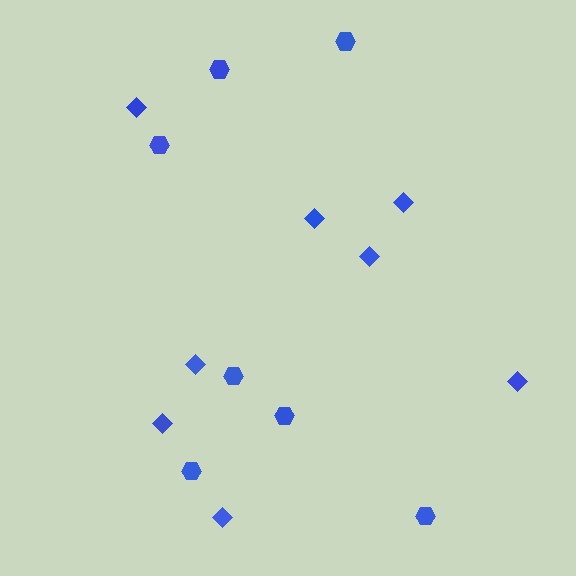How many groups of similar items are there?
There are 2 groups: one group of hexagons (7) and one group of diamonds (8).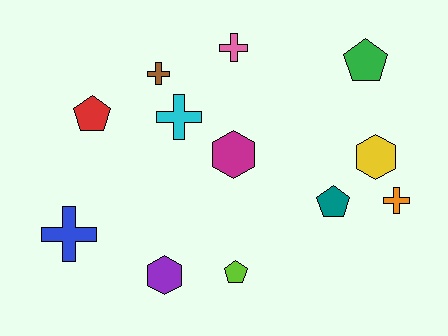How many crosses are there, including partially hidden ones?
There are 5 crosses.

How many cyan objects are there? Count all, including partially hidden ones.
There is 1 cyan object.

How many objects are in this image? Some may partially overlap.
There are 12 objects.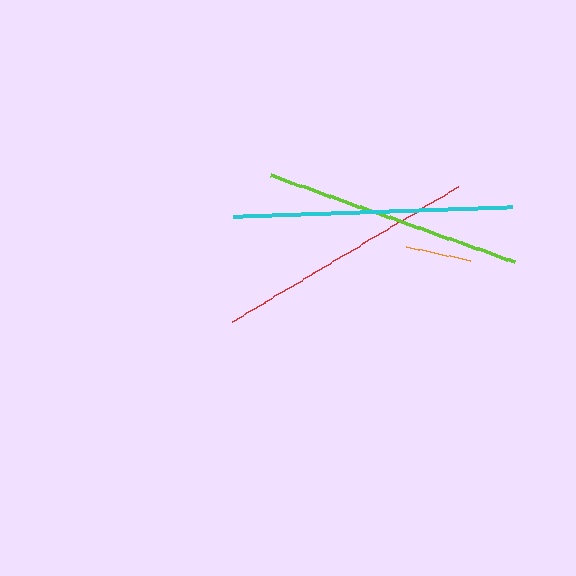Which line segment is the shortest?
The orange line is the shortest at approximately 66 pixels.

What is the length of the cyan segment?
The cyan segment is approximately 279 pixels long.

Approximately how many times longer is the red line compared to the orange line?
The red line is approximately 4.0 times the length of the orange line.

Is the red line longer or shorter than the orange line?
The red line is longer than the orange line.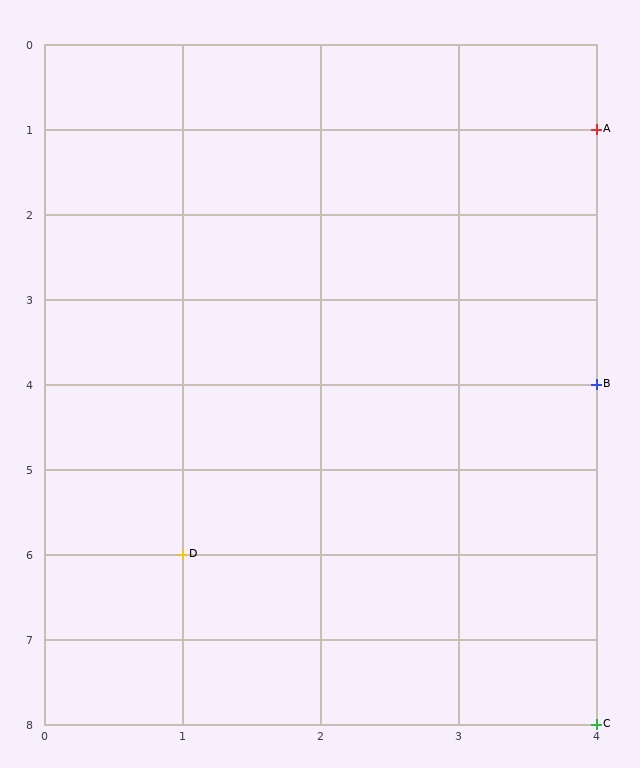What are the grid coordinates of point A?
Point A is at grid coordinates (4, 1).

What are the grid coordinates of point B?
Point B is at grid coordinates (4, 4).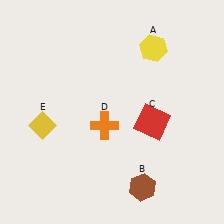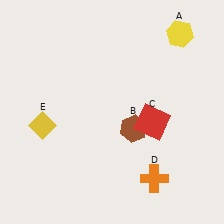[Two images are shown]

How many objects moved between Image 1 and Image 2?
3 objects moved between the two images.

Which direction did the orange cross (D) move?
The orange cross (D) moved down.